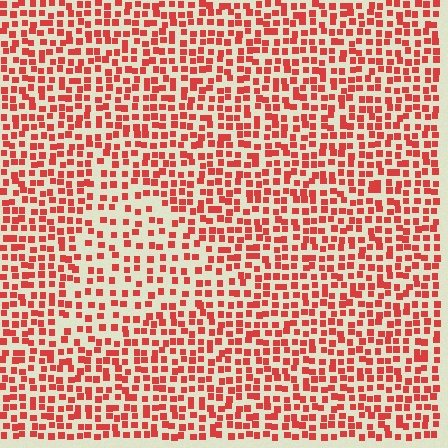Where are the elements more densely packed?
The elements are more densely packed outside the triangle boundary.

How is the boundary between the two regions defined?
The boundary is defined by a change in element density (approximately 1.6x ratio). All elements are the same color, size, and shape.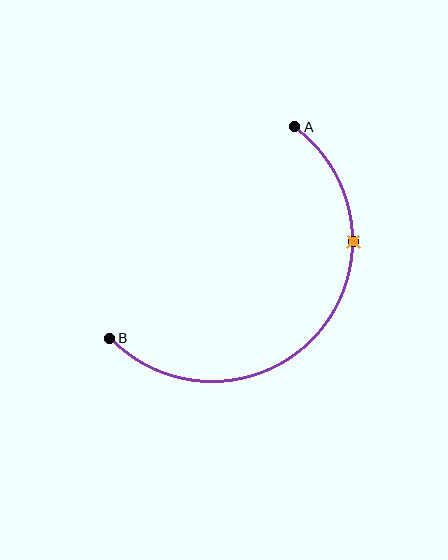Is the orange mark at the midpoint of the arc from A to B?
No. The orange mark lies on the arc but is closer to endpoint A. The arc midpoint would be at the point on the curve equidistant along the arc from both A and B.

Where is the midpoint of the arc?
The arc midpoint is the point on the curve farthest from the straight line joining A and B. It sits below and to the right of that line.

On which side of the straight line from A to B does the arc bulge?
The arc bulges below and to the right of the straight line connecting A and B.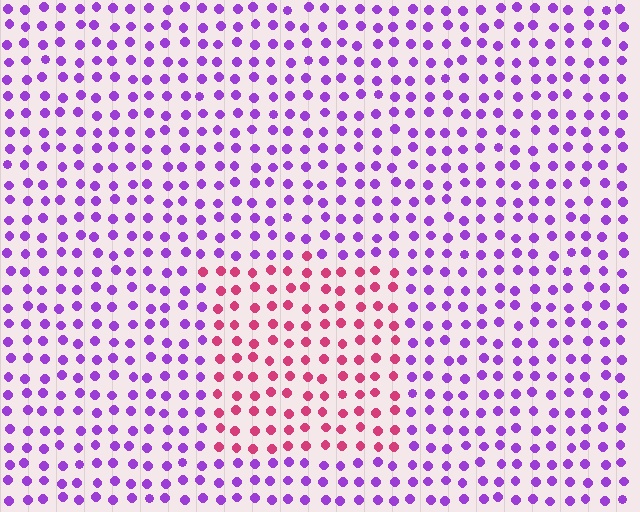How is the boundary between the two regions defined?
The boundary is defined purely by a slight shift in hue (about 58 degrees). Spacing, size, and orientation are identical on both sides.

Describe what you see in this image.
The image is filled with small purple elements in a uniform arrangement. A rectangle-shaped region is visible where the elements are tinted to a slightly different hue, forming a subtle color boundary.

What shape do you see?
I see a rectangle.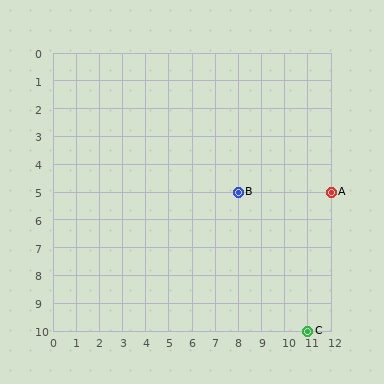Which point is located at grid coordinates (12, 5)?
Point A is at (12, 5).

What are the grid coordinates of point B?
Point B is at grid coordinates (8, 5).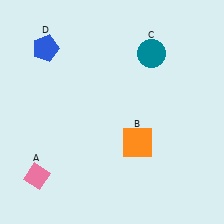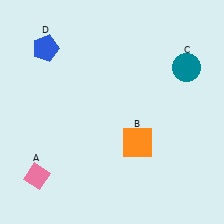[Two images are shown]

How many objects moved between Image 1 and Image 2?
1 object moved between the two images.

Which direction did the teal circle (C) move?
The teal circle (C) moved right.